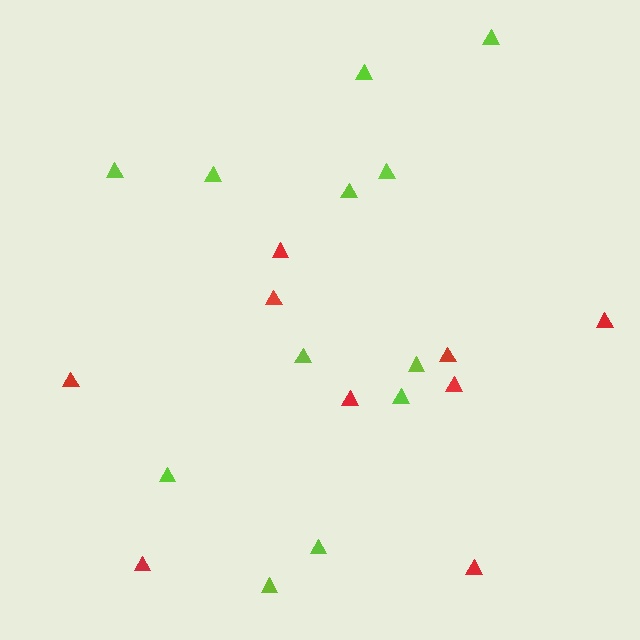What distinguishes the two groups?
There are 2 groups: one group of lime triangles (12) and one group of red triangles (9).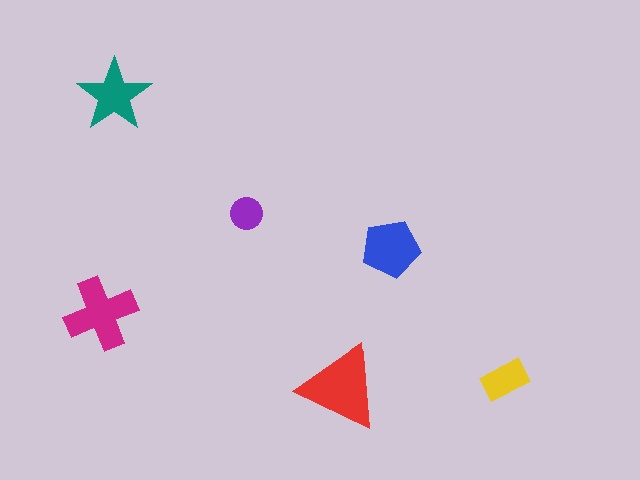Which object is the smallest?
The purple circle.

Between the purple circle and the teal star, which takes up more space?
The teal star.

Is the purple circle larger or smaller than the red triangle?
Smaller.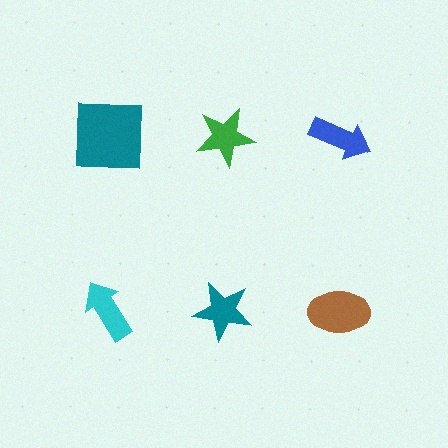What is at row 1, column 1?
A teal square.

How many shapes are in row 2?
3 shapes.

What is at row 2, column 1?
A cyan arrow.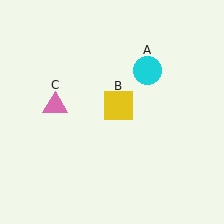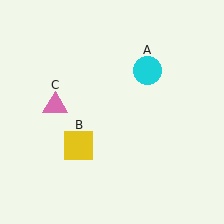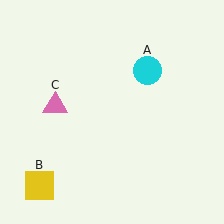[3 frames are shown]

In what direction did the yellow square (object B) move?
The yellow square (object B) moved down and to the left.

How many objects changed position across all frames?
1 object changed position: yellow square (object B).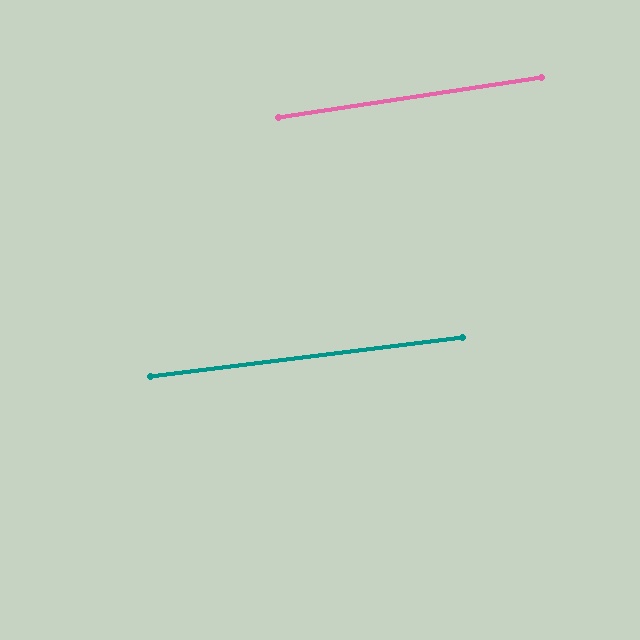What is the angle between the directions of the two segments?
Approximately 1 degree.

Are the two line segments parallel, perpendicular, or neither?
Parallel — their directions differ by only 1.5°.